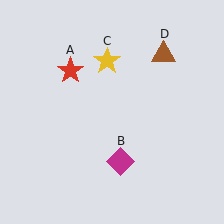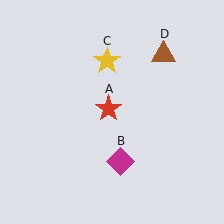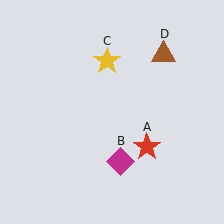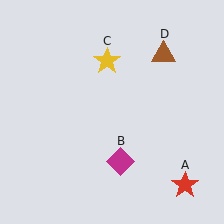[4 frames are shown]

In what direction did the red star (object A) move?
The red star (object A) moved down and to the right.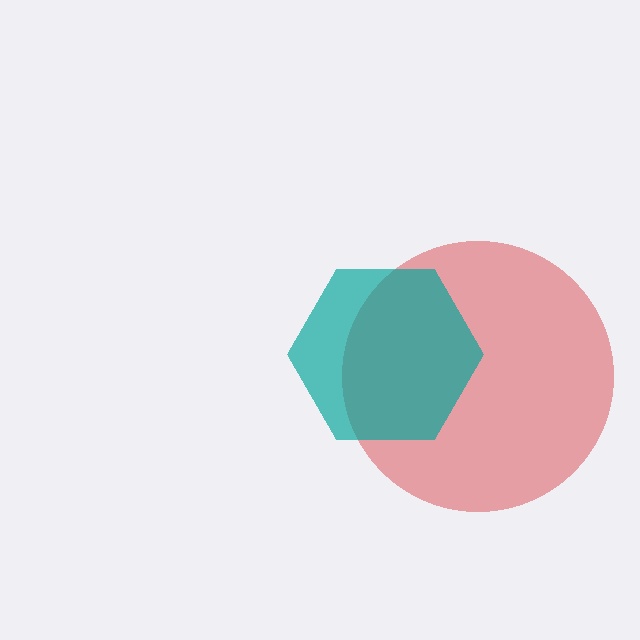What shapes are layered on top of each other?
The layered shapes are: a red circle, a teal hexagon.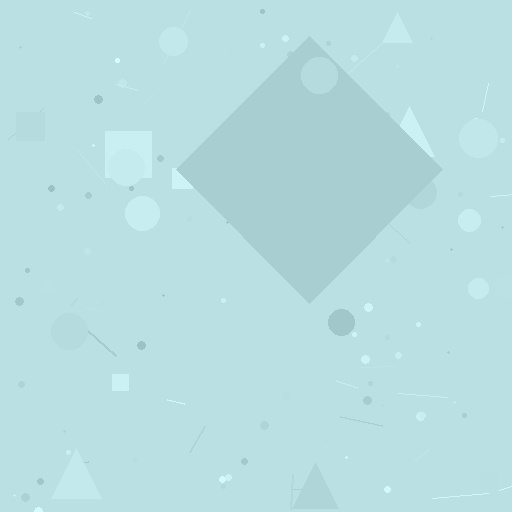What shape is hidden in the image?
A diamond is hidden in the image.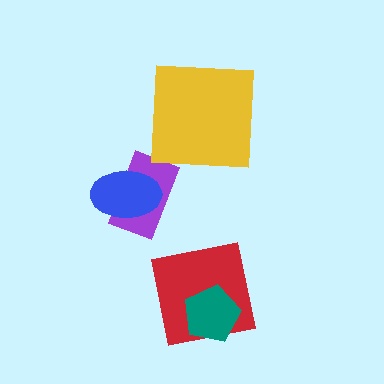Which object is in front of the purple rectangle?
The blue ellipse is in front of the purple rectangle.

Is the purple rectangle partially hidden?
Yes, it is partially covered by another shape.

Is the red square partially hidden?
Yes, it is partially covered by another shape.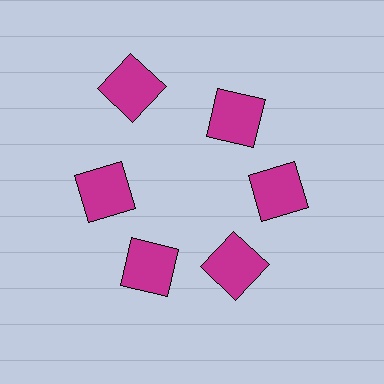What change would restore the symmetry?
The symmetry would be restored by moving it inward, back onto the ring so that all 6 squares sit at equal angles and equal distance from the center.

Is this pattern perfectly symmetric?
No. The 6 magenta squares are arranged in a ring, but one element near the 11 o'clock position is pushed outward from the center, breaking the 6-fold rotational symmetry.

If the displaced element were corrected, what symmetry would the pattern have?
It would have 6-fold rotational symmetry — the pattern would map onto itself every 60 degrees.